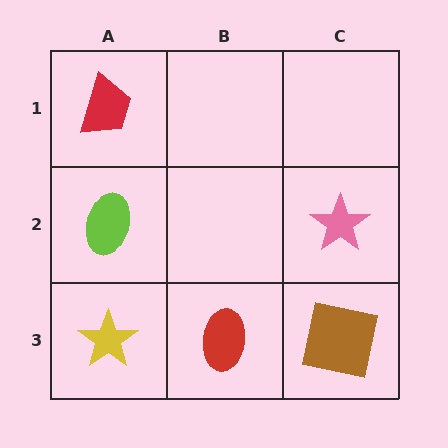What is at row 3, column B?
A red ellipse.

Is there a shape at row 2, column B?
No, that cell is empty.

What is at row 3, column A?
A yellow star.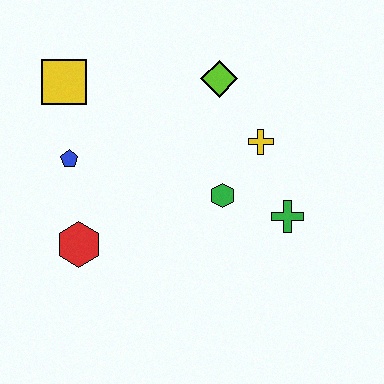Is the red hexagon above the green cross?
No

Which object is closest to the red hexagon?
The blue pentagon is closest to the red hexagon.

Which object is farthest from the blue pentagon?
The green cross is farthest from the blue pentagon.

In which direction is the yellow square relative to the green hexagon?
The yellow square is to the left of the green hexagon.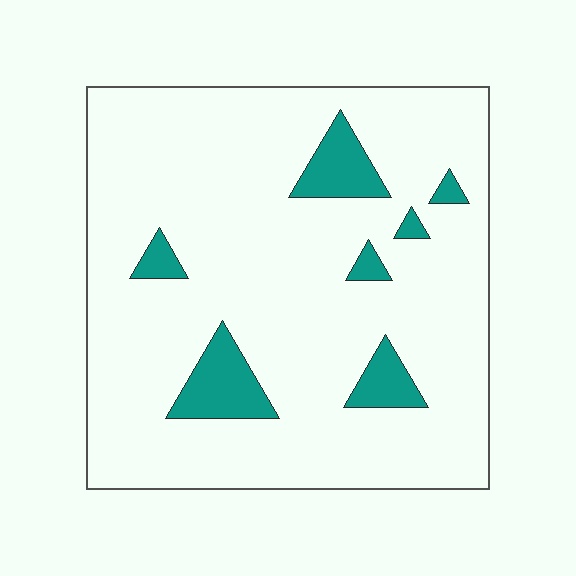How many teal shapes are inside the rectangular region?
7.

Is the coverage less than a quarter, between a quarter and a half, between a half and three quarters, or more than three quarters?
Less than a quarter.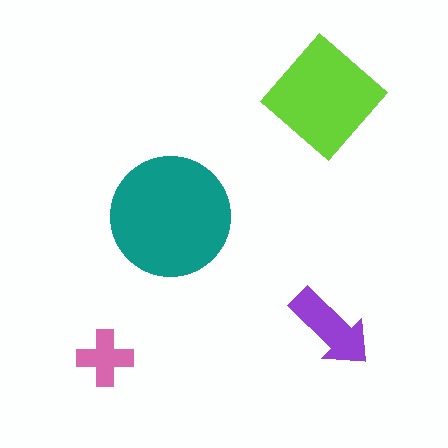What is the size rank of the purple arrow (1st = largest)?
3rd.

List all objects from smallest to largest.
The pink cross, the purple arrow, the lime diamond, the teal circle.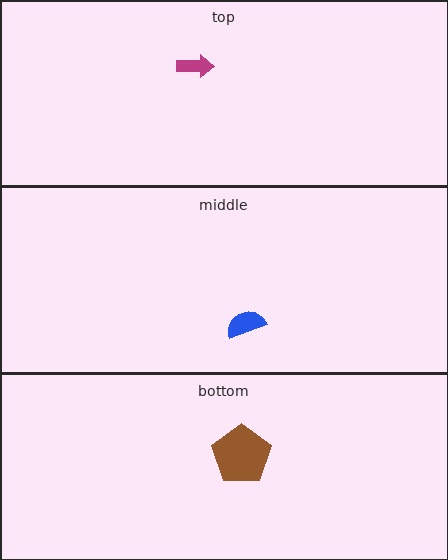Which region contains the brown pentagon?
The bottom region.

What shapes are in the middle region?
The blue semicircle.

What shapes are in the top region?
The magenta arrow.